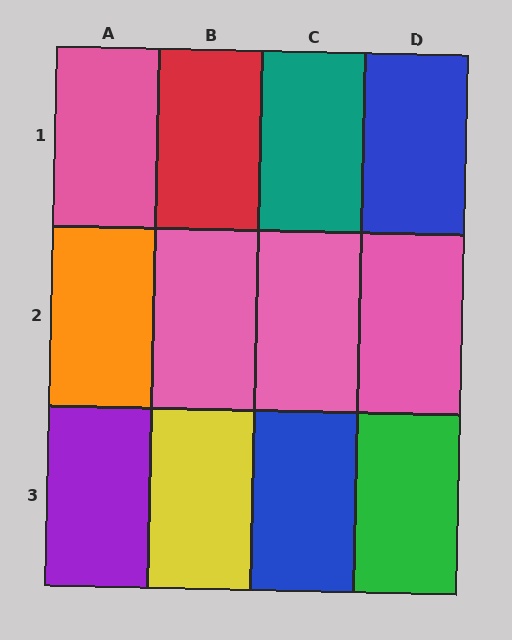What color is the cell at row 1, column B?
Red.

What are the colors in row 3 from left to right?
Purple, yellow, blue, green.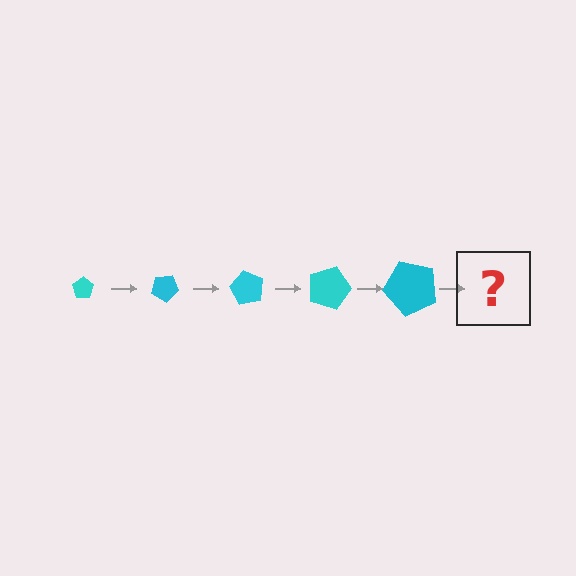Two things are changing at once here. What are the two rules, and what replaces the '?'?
The two rules are that the pentagon grows larger each step and it rotates 30 degrees each step. The '?' should be a pentagon, larger than the previous one and rotated 150 degrees from the start.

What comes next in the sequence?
The next element should be a pentagon, larger than the previous one and rotated 150 degrees from the start.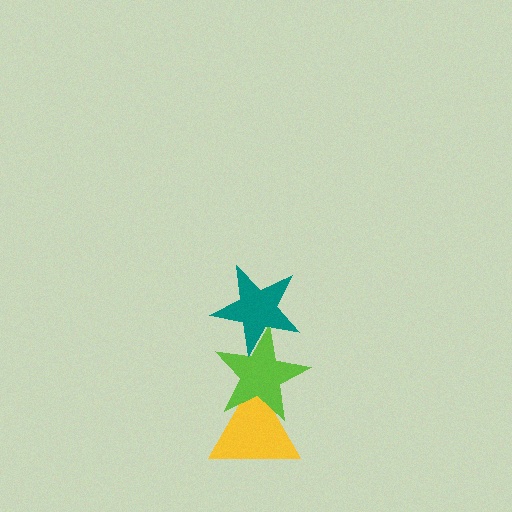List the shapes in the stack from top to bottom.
From top to bottom: the teal star, the lime star, the yellow triangle.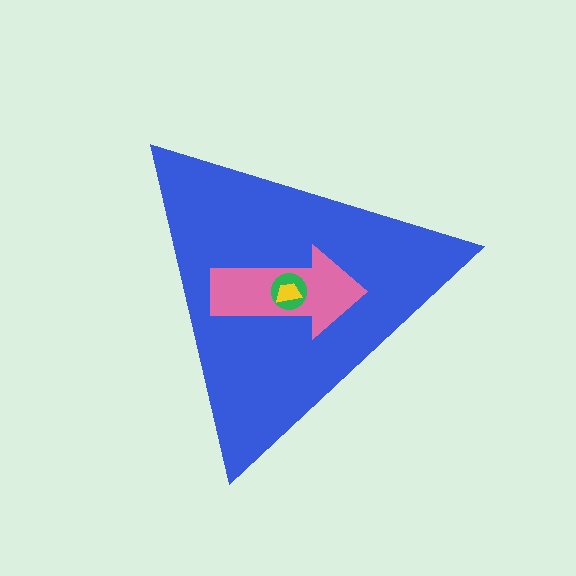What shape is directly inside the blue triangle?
The pink arrow.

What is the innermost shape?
The yellow trapezoid.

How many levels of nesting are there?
4.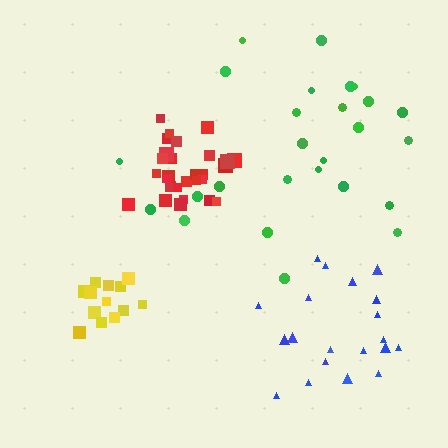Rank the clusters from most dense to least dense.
red, yellow, blue, green.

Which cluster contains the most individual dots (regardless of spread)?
Red (28).